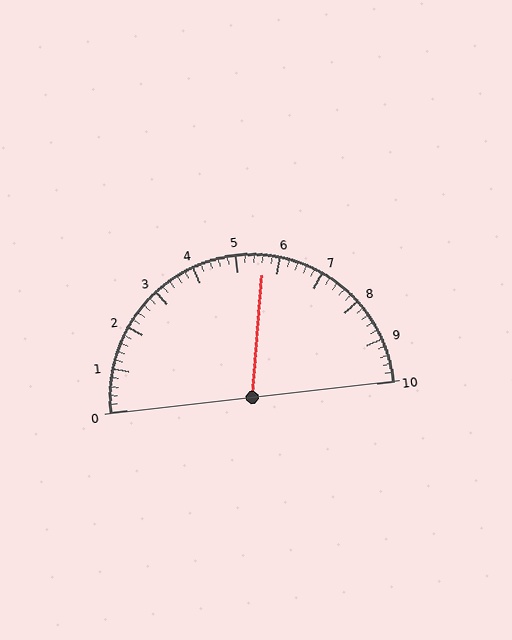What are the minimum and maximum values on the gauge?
The gauge ranges from 0 to 10.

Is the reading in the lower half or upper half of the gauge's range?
The reading is in the upper half of the range (0 to 10).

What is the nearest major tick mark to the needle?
The nearest major tick mark is 6.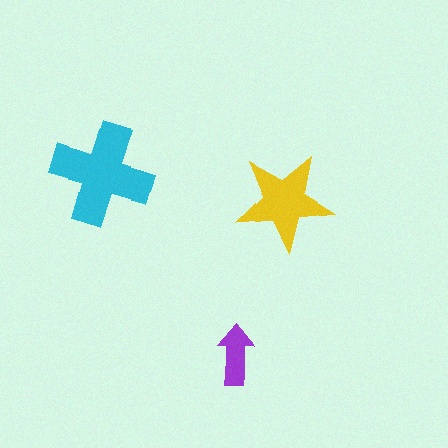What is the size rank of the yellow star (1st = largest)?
2nd.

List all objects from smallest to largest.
The purple arrow, the yellow star, the cyan cross.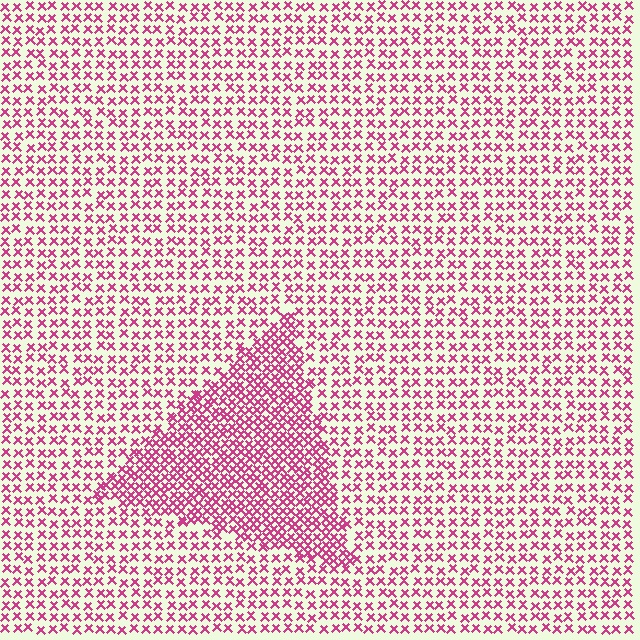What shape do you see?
I see a triangle.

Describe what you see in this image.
The image contains small magenta elements arranged at two different densities. A triangle-shaped region is visible where the elements are more densely packed than the surrounding area.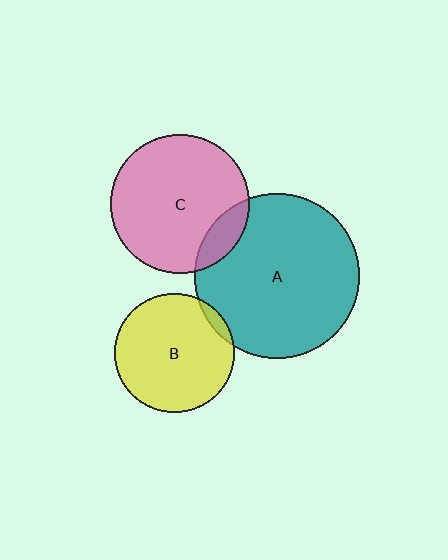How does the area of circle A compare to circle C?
Approximately 1.4 times.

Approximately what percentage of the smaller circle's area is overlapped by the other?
Approximately 15%.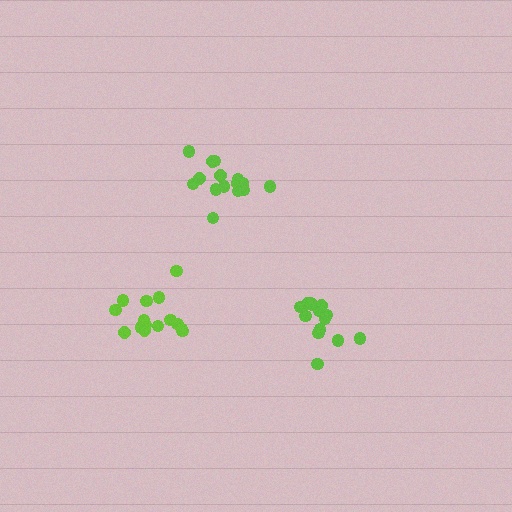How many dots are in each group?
Group 1: 15 dots, Group 2: 15 dots, Group 3: 14 dots (44 total).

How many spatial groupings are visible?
There are 3 spatial groupings.